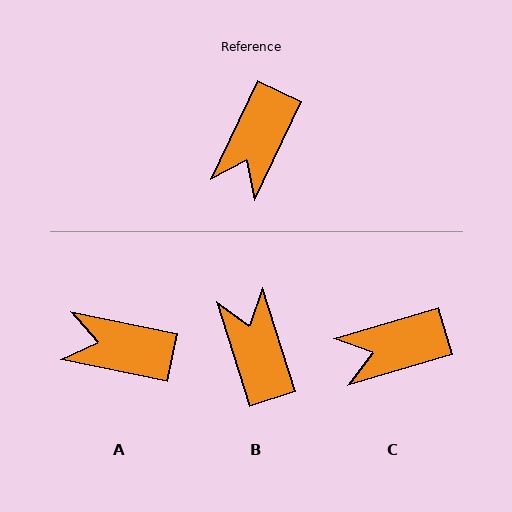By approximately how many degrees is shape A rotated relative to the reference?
Approximately 77 degrees clockwise.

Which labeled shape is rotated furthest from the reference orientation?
B, about 137 degrees away.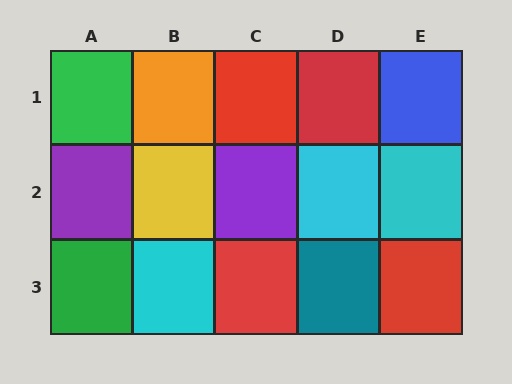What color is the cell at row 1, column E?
Blue.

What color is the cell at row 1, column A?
Green.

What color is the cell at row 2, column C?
Purple.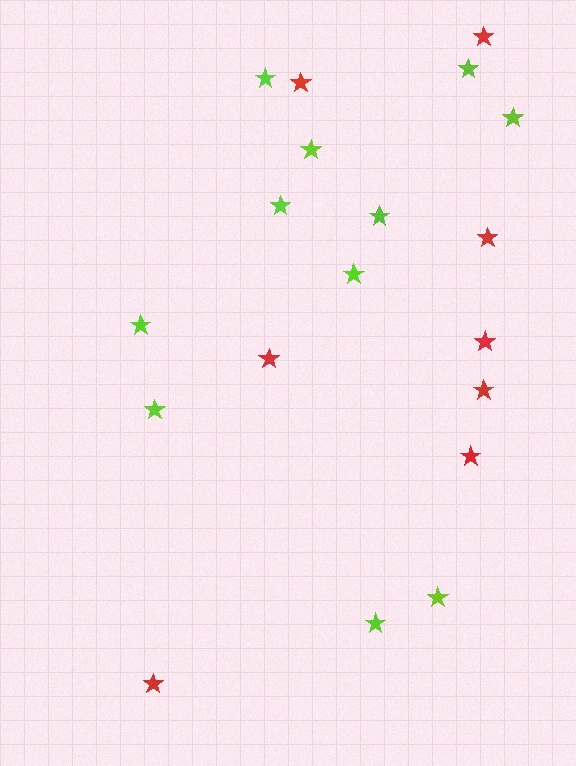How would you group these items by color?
There are 2 groups: one group of lime stars (11) and one group of red stars (8).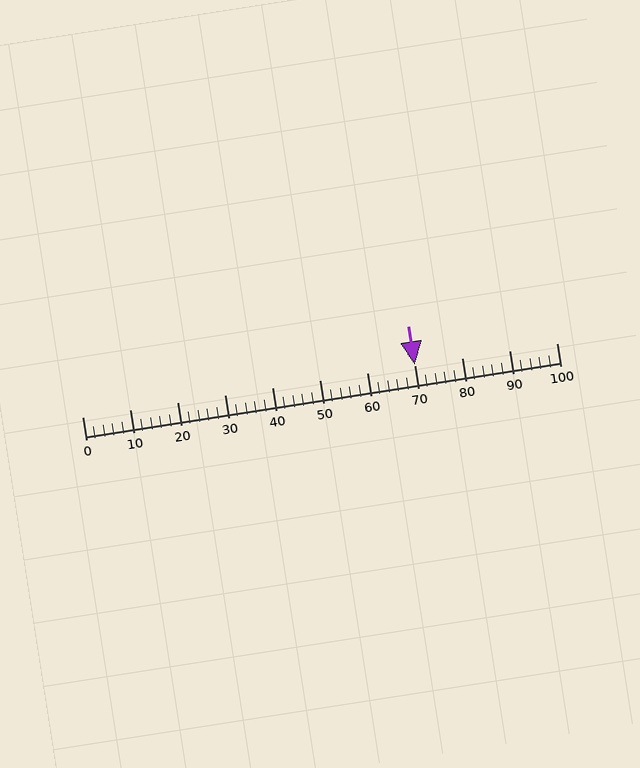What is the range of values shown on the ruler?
The ruler shows values from 0 to 100.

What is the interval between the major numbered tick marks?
The major tick marks are spaced 10 units apart.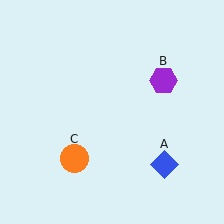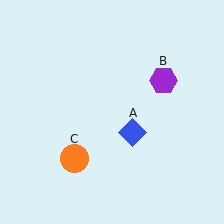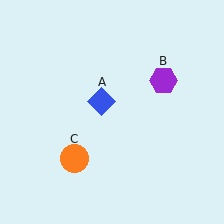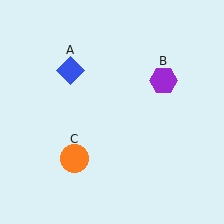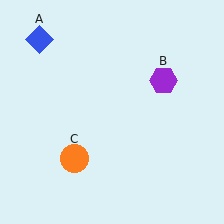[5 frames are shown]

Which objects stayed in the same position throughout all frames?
Purple hexagon (object B) and orange circle (object C) remained stationary.